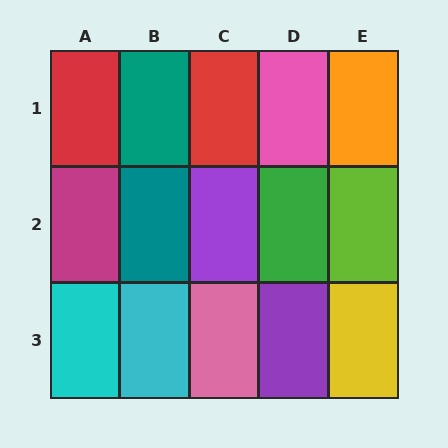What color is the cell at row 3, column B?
Cyan.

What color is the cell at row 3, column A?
Cyan.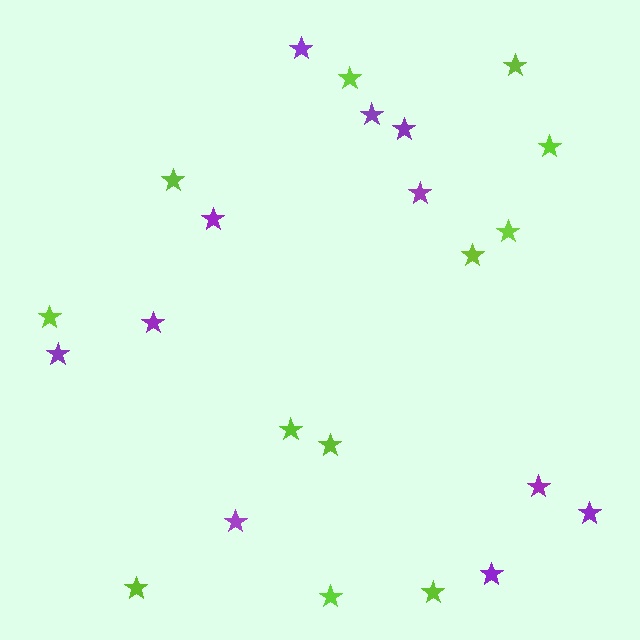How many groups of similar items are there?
There are 2 groups: one group of lime stars (12) and one group of purple stars (11).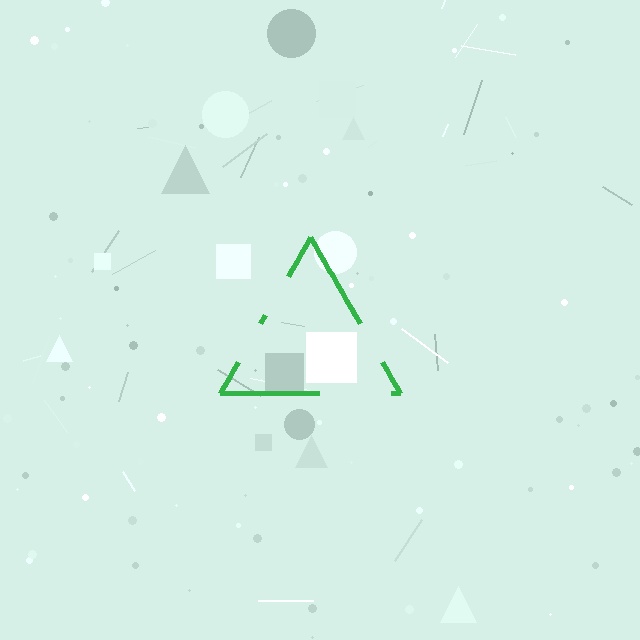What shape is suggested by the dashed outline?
The dashed outline suggests a triangle.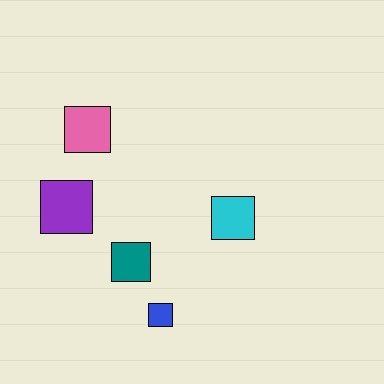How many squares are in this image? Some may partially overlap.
There are 5 squares.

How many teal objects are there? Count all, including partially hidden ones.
There is 1 teal object.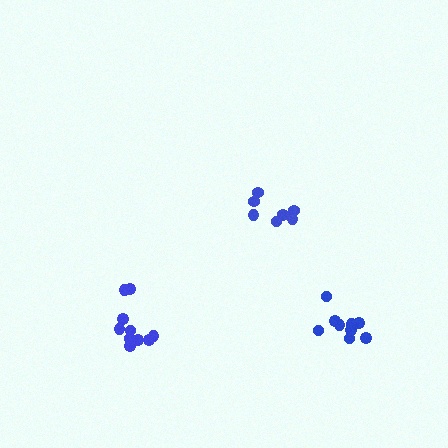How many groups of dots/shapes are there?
There are 3 groups.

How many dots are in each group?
Group 1: 10 dots, Group 2: 8 dots, Group 3: 9 dots (27 total).